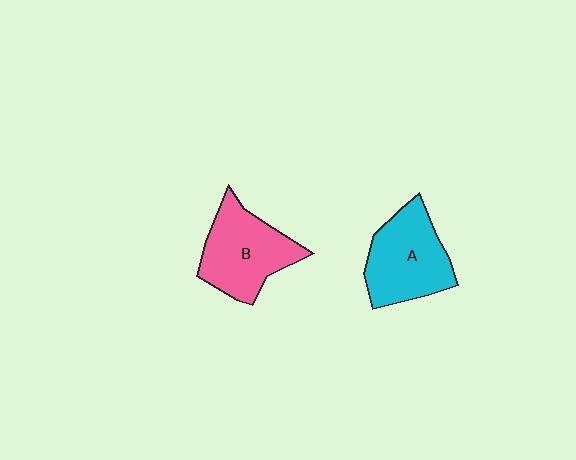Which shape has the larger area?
Shape A (cyan).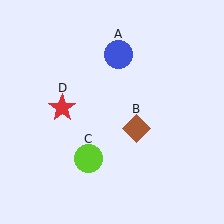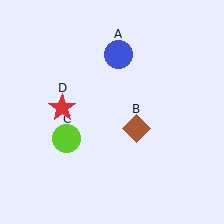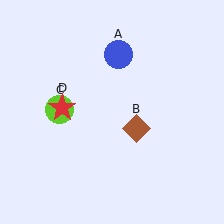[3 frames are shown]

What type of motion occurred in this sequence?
The lime circle (object C) rotated clockwise around the center of the scene.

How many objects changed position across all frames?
1 object changed position: lime circle (object C).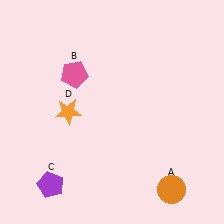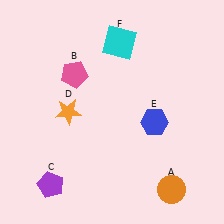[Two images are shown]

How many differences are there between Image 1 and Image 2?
There are 2 differences between the two images.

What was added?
A blue hexagon (E), a cyan square (F) were added in Image 2.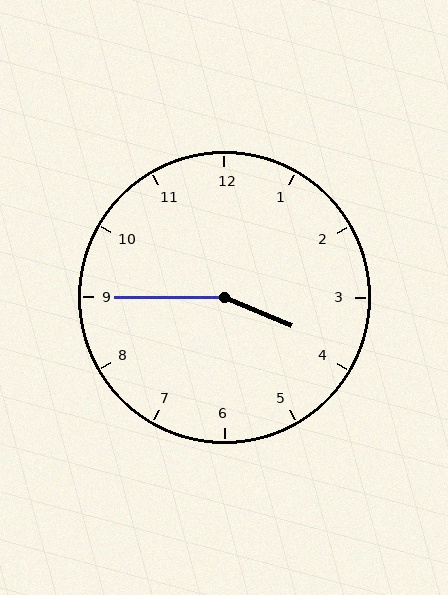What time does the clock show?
3:45.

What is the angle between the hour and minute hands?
Approximately 158 degrees.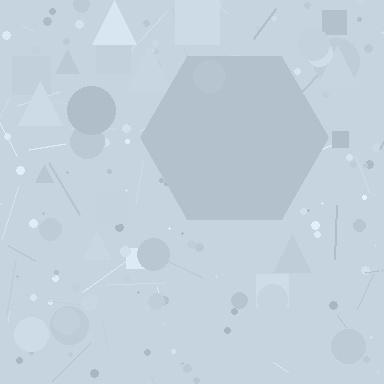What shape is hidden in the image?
A hexagon is hidden in the image.